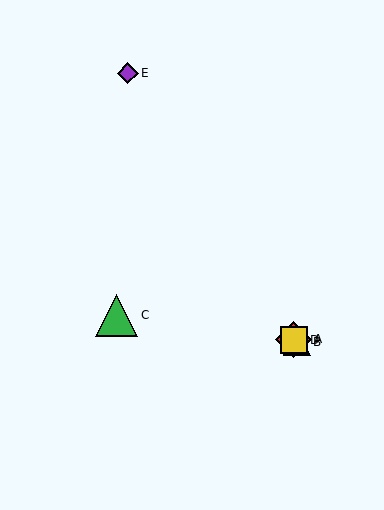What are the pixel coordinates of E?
Object E is at (128, 73).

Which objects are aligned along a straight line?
Objects A, B, D are aligned along a straight line.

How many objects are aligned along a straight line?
3 objects (A, B, D) are aligned along a straight line.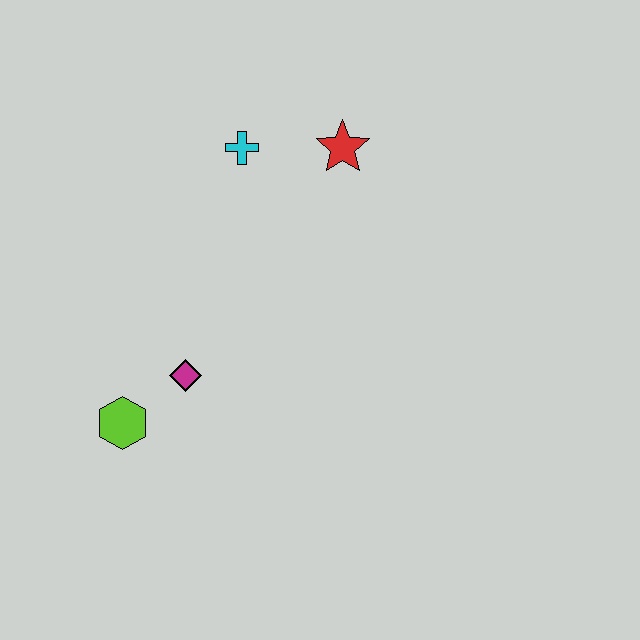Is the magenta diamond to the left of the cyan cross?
Yes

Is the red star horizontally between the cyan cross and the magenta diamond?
No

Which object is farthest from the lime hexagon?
The red star is farthest from the lime hexagon.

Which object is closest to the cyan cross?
The red star is closest to the cyan cross.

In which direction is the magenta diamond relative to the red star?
The magenta diamond is below the red star.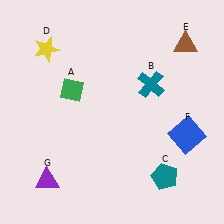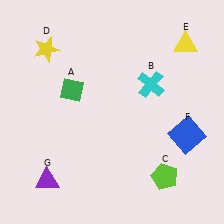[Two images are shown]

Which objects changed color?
B changed from teal to cyan. C changed from teal to lime. E changed from brown to yellow.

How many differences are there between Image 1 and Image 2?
There are 3 differences between the two images.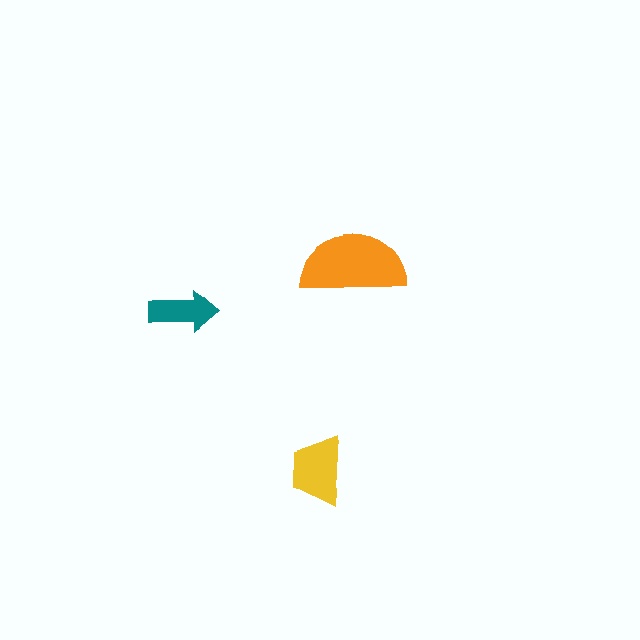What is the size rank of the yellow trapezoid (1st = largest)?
2nd.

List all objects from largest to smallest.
The orange semicircle, the yellow trapezoid, the teal arrow.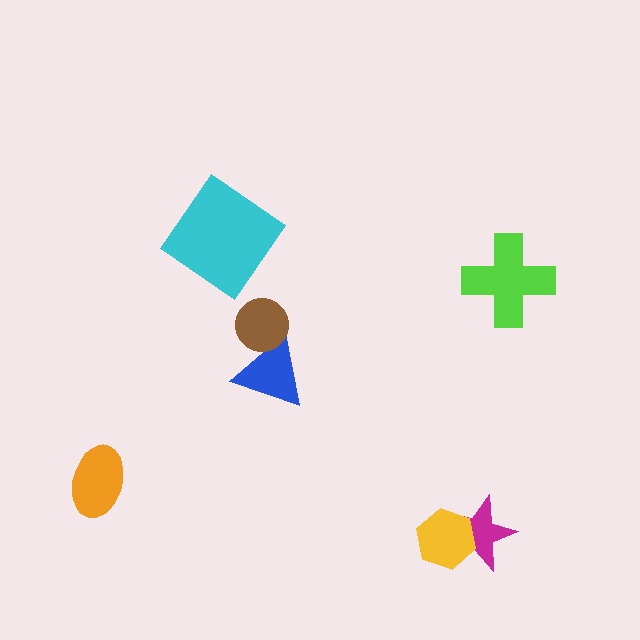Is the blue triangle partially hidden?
Yes, it is partially covered by another shape.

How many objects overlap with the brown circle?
1 object overlaps with the brown circle.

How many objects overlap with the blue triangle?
1 object overlaps with the blue triangle.